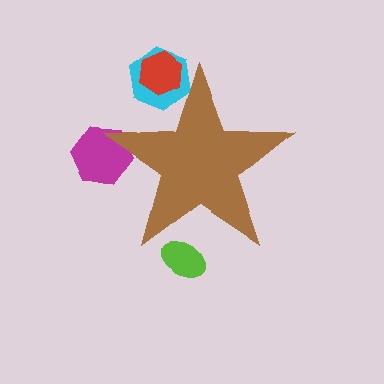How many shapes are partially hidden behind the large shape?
4 shapes are partially hidden.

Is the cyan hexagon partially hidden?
Yes, the cyan hexagon is partially hidden behind the brown star.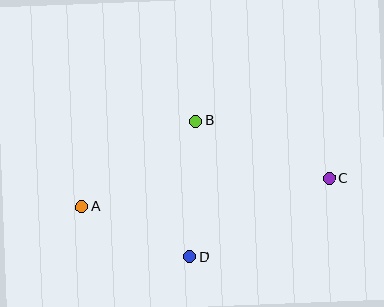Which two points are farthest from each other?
Points A and C are farthest from each other.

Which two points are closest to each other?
Points A and D are closest to each other.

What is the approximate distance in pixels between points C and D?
The distance between C and D is approximately 160 pixels.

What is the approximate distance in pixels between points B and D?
The distance between B and D is approximately 136 pixels.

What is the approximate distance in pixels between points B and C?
The distance between B and C is approximately 146 pixels.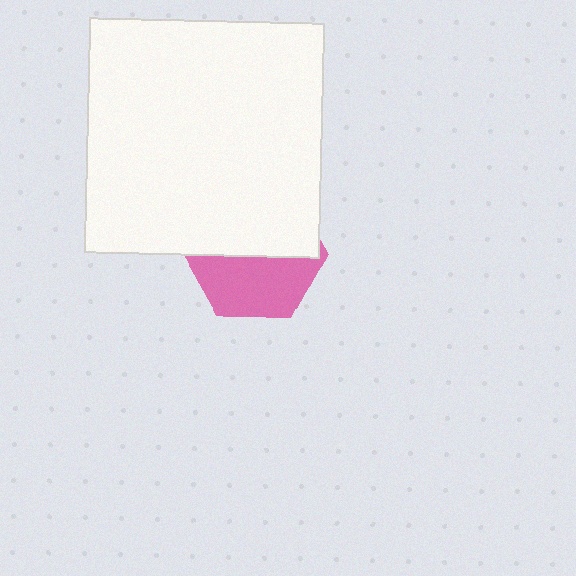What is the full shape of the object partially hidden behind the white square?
The partially hidden object is a pink hexagon.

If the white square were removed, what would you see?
You would see the complete pink hexagon.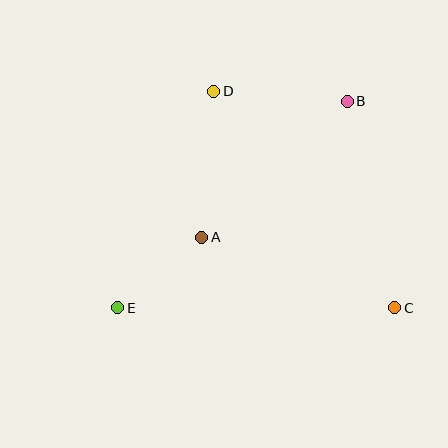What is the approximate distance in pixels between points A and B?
The distance between A and B is approximately 199 pixels.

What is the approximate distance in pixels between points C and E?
The distance between C and E is approximately 277 pixels.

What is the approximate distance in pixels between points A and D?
The distance between A and D is approximately 147 pixels.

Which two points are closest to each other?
Points A and E are closest to each other.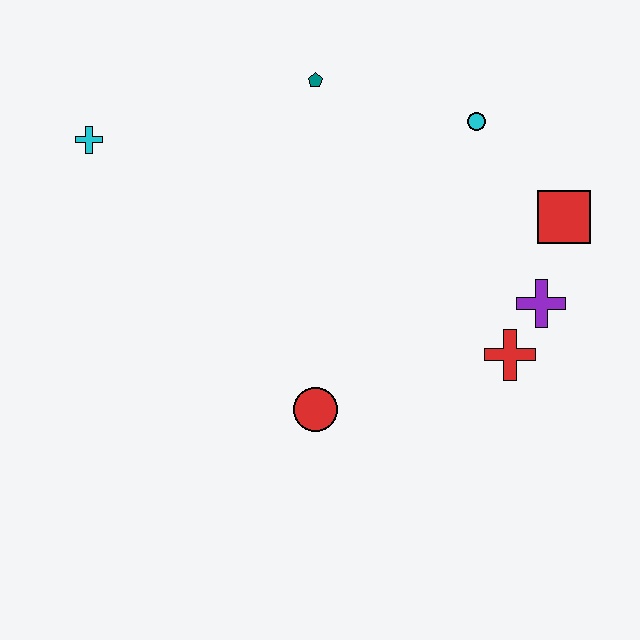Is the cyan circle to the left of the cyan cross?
No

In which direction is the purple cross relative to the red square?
The purple cross is below the red square.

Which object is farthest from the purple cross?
The cyan cross is farthest from the purple cross.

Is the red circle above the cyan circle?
No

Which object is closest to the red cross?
The purple cross is closest to the red cross.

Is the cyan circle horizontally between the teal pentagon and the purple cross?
Yes